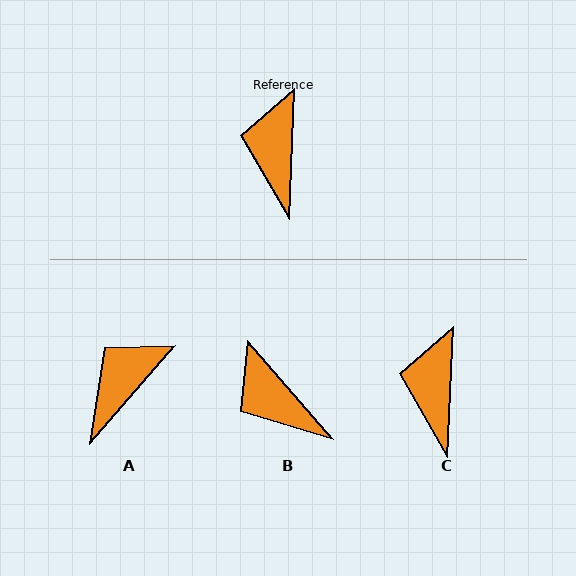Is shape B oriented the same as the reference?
No, it is off by about 44 degrees.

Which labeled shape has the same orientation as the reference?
C.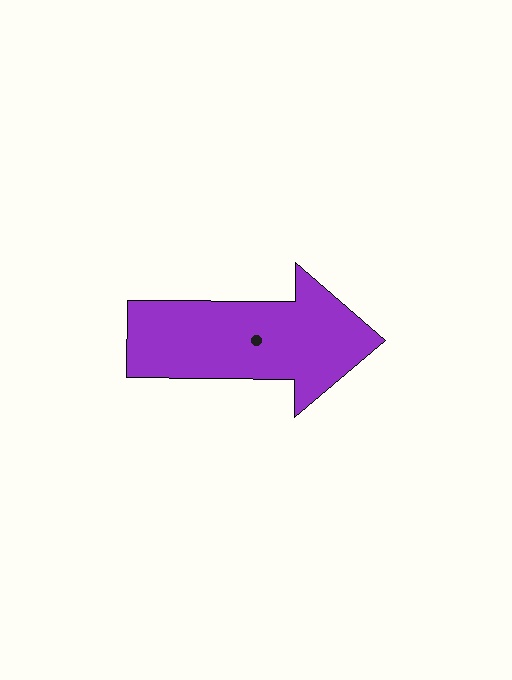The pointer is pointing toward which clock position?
Roughly 3 o'clock.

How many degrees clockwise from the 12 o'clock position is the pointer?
Approximately 90 degrees.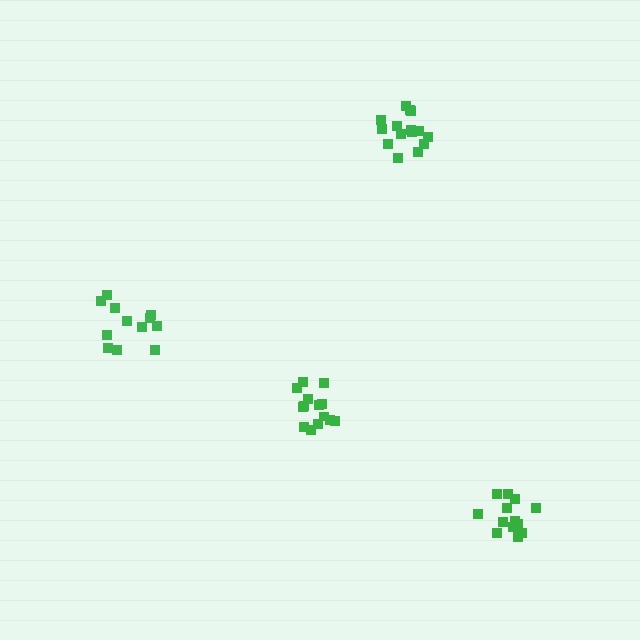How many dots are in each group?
Group 1: 13 dots, Group 2: 14 dots, Group 3: 15 dots, Group 4: 12 dots (54 total).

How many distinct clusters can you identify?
There are 4 distinct clusters.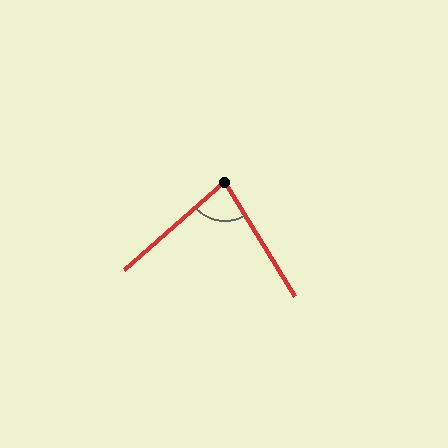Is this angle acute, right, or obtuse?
It is acute.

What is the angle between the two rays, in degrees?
Approximately 80 degrees.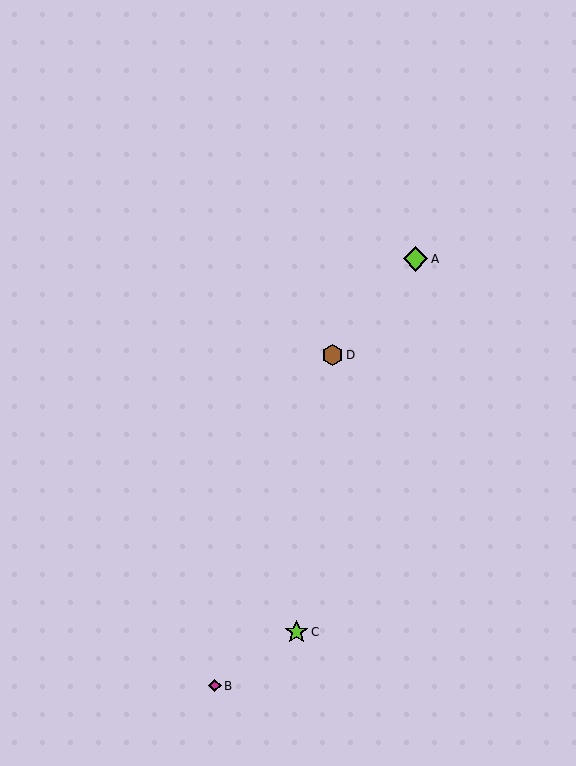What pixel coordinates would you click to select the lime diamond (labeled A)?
Click at (416, 259) to select the lime diamond A.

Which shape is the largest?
The lime diamond (labeled A) is the largest.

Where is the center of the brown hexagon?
The center of the brown hexagon is at (333, 355).